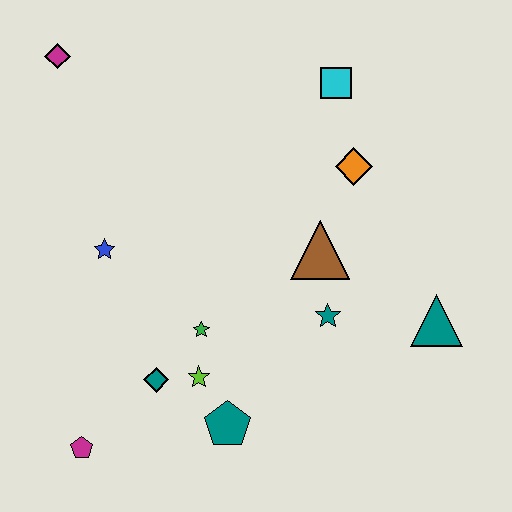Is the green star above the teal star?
No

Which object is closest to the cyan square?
The orange diamond is closest to the cyan square.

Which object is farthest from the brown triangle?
The magenta diamond is farthest from the brown triangle.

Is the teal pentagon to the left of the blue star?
No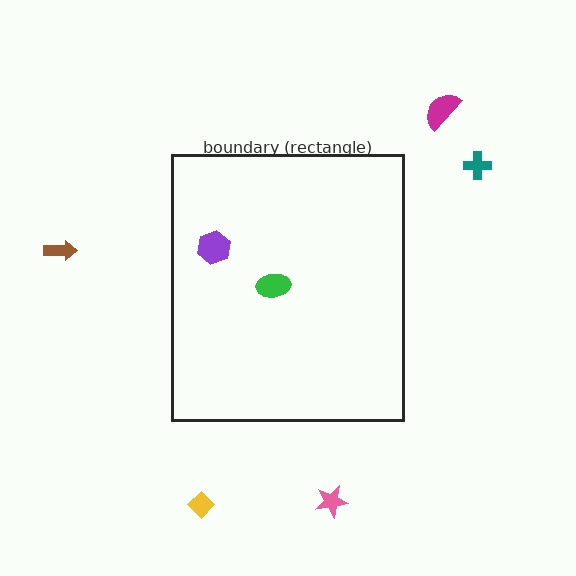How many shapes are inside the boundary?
2 inside, 5 outside.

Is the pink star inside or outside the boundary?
Outside.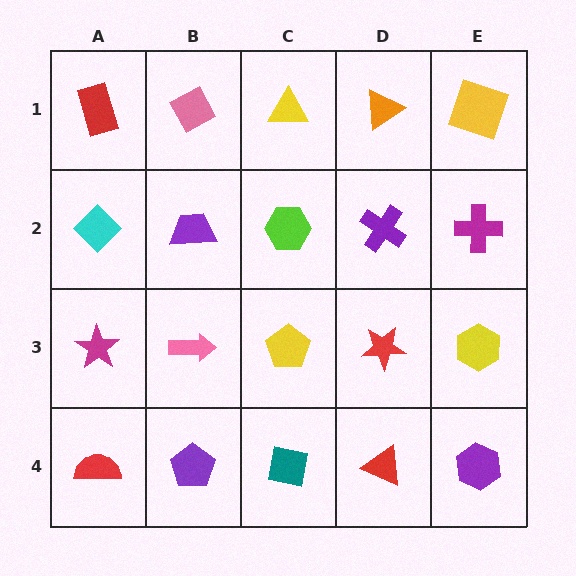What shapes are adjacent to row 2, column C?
A yellow triangle (row 1, column C), a yellow pentagon (row 3, column C), a purple trapezoid (row 2, column B), a purple cross (row 2, column D).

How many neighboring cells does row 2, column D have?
4.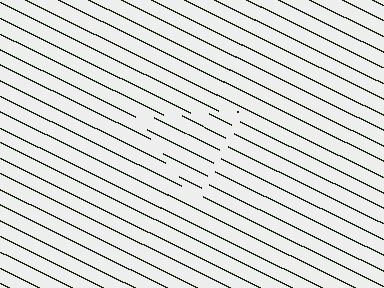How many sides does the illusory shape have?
3 sides — the line-ends trace a triangle.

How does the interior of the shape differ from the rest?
The interior of the shape contains the same grating, shifted by half a period — the contour is defined by the phase discontinuity where line-ends from the inner and outer gratings abut.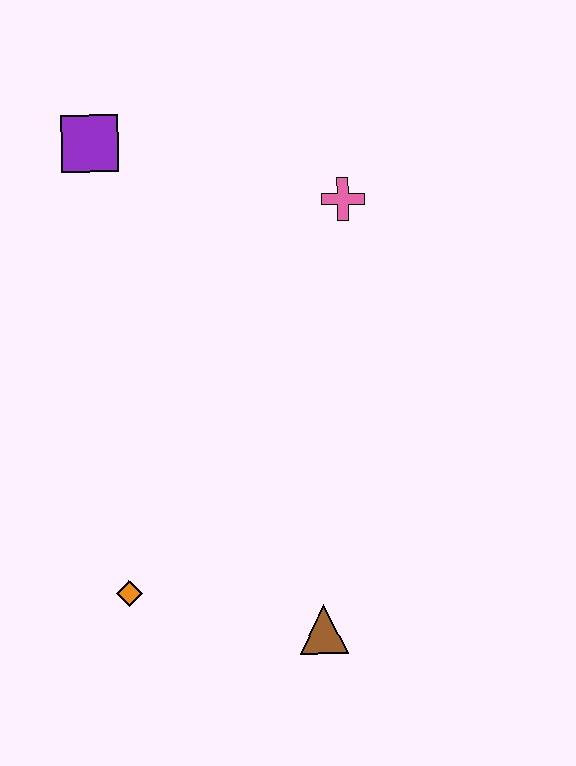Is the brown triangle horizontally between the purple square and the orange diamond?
No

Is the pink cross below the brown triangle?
No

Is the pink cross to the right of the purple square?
Yes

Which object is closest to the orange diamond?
The brown triangle is closest to the orange diamond.